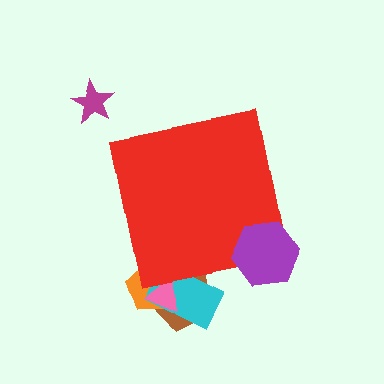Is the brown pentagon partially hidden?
Yes, the brown pentagon is partially hidden behind the red square.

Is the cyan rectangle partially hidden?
Yes, the cyan rectangle is partially hidden behind the red square.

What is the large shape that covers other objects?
A red square.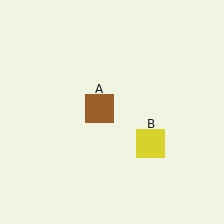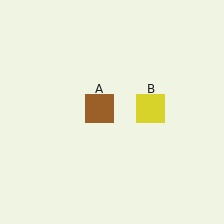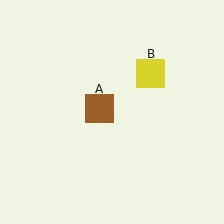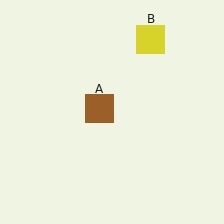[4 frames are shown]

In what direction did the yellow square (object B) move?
The yellow square (object B) moved up.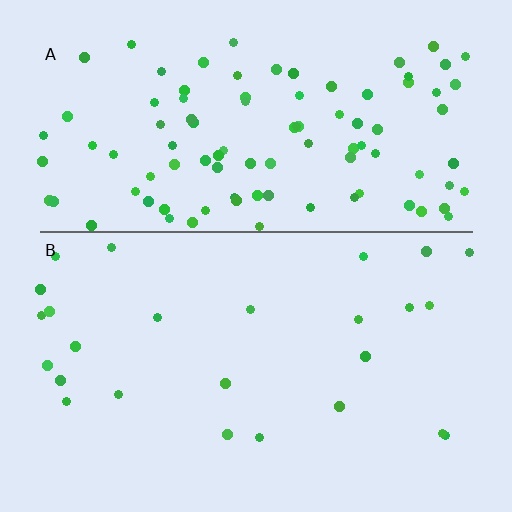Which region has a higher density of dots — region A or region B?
A (the top).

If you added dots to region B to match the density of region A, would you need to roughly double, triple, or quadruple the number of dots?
Approximately quadruple.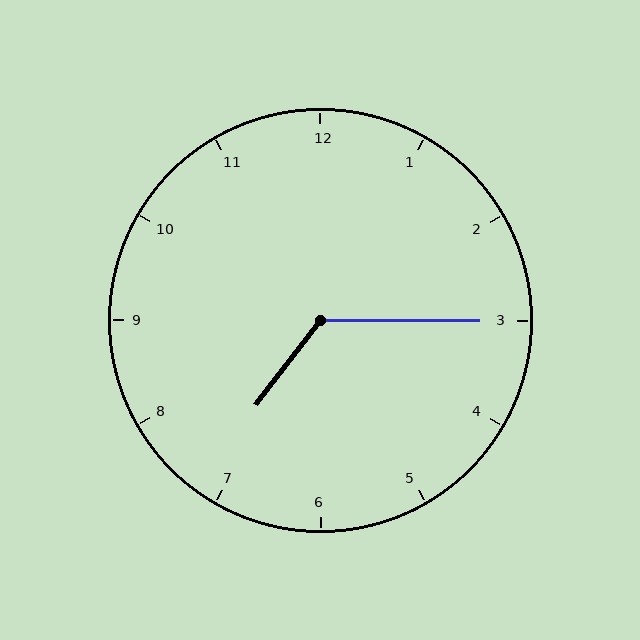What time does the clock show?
7:15.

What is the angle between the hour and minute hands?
Approximately 128 degrees.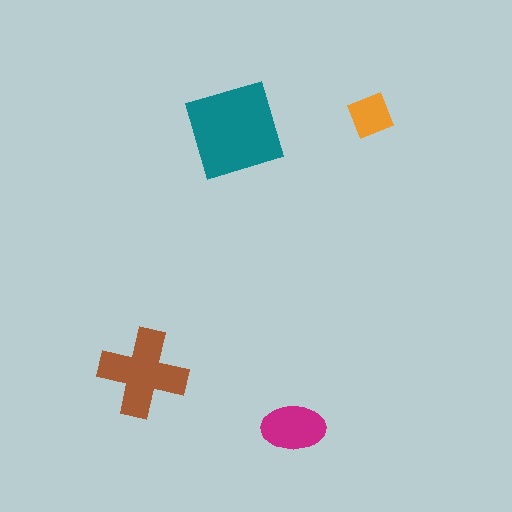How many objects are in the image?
There are 4 objects in the image.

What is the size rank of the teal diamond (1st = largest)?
1st.